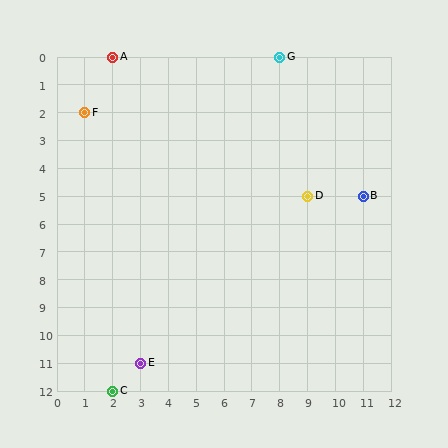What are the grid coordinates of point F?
Point F is at grid coordinates (1, 2).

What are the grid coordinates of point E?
Point E is at grid coordinates (3, 11).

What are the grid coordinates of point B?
Point B is at grid coordinates (11, 5).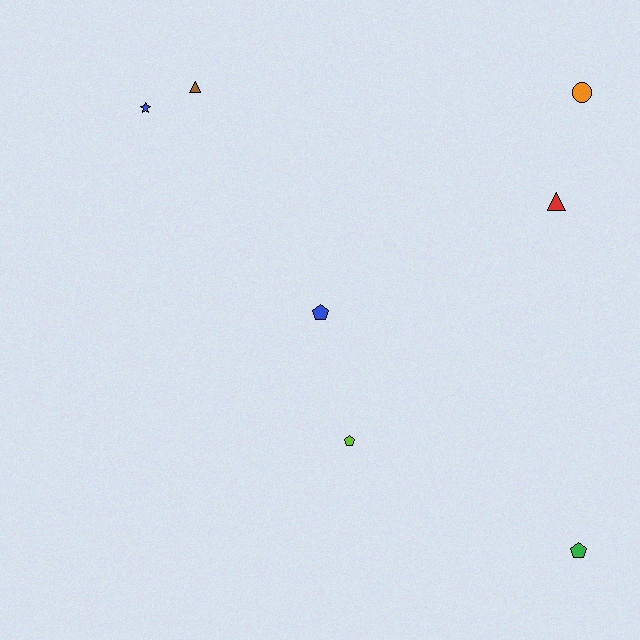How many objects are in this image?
There are 7 objects.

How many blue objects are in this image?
There are 2 blue objects.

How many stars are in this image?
There is 1 star.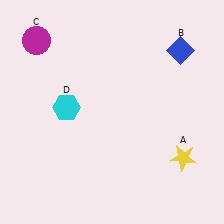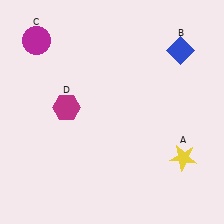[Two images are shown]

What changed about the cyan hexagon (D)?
In Image 1, D is cyan. In Image 2, it changed to magenta.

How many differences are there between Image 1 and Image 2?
There is 1 difference between the two images.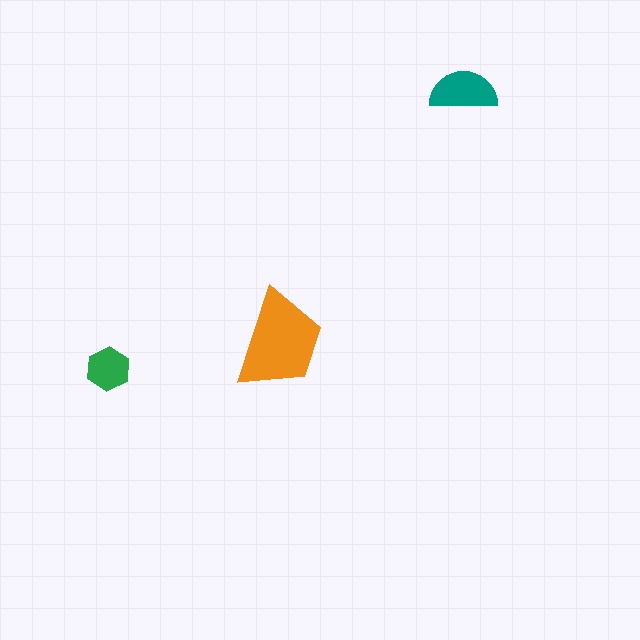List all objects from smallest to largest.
The green hexagon, the teal semicircle, the orange trapezoid.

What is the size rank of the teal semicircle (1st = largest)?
2nd.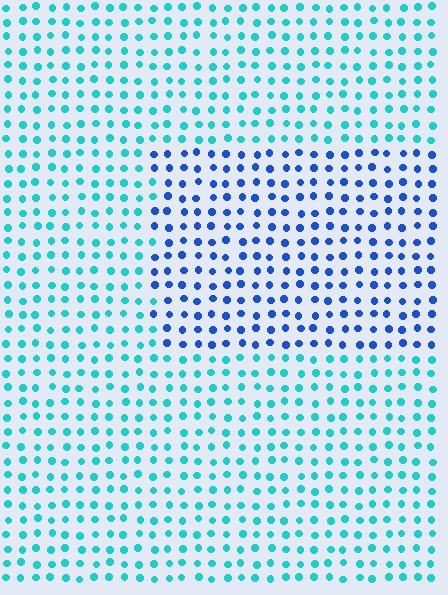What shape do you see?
I see a rectangle.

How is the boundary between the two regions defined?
The boundary is defined purely by a slight shift in hue (about 45 degrees). Spacing, size, and orientation are identical on both sides.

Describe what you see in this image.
The image is filled with small cyan elements in a uniform arrangement. A rectangle-shaped region is visible where the elements are tinted to a slightly different hue, forming a subtle color boundary.